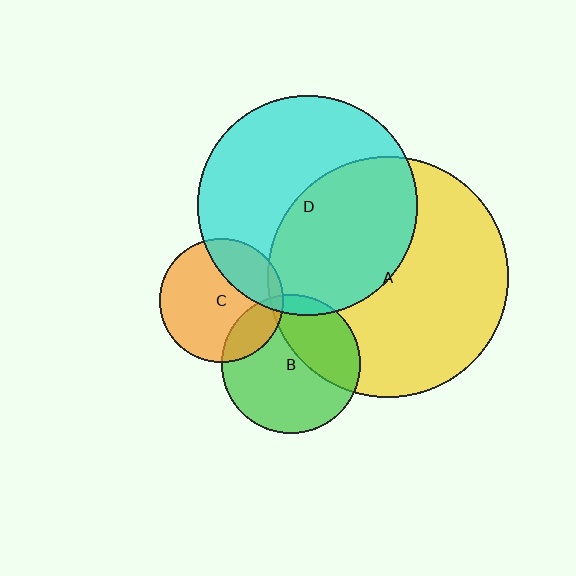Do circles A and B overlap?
Yes.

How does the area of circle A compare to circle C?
Approximately 3.7 times.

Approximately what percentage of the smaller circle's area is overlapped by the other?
Approximately 35%.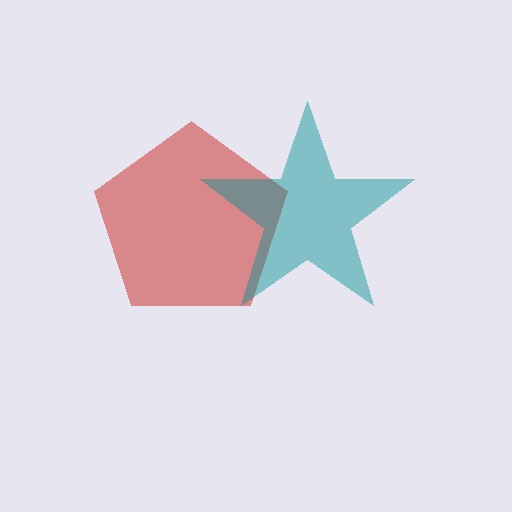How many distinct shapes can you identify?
There are 2 distinct shapes: a red pentagon, a teal star.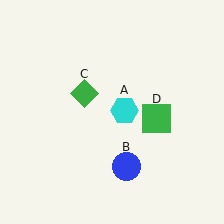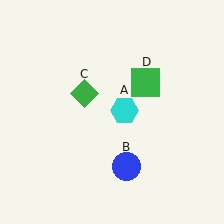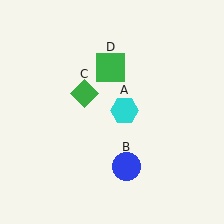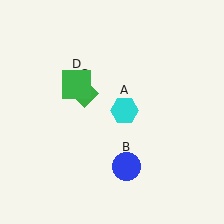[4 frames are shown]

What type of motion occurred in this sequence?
The green square (object D) rotated counterclockwise around the center of the scene.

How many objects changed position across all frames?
1 object changed position: green square (object D).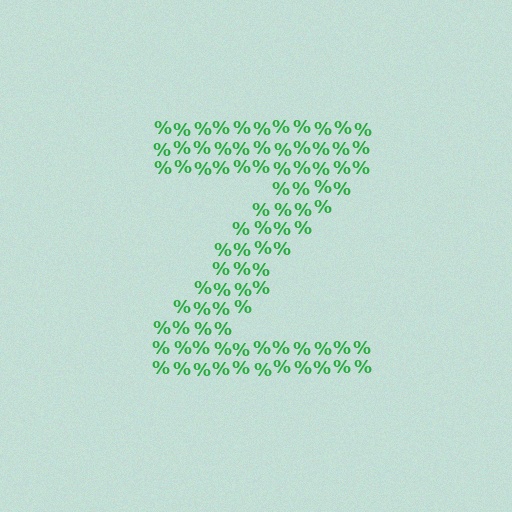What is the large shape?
The large shape is the letter Z.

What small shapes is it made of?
It is made of small percent signs.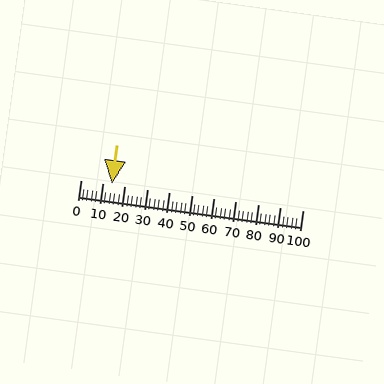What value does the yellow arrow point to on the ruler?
The yellow arrow points to approximately 14.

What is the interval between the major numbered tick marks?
The major tick marks are spaced 10 units apart.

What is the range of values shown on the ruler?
The ruler shows values from 0 to 100.